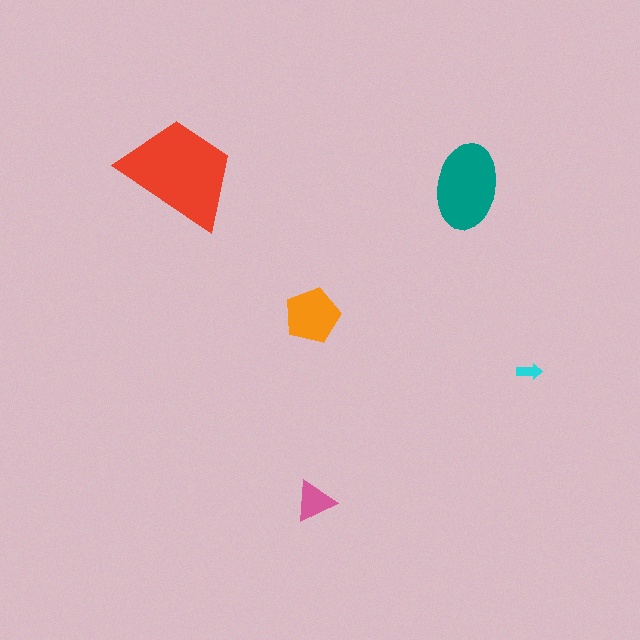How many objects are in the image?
There are 5 objects in the image.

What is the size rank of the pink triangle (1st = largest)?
4th.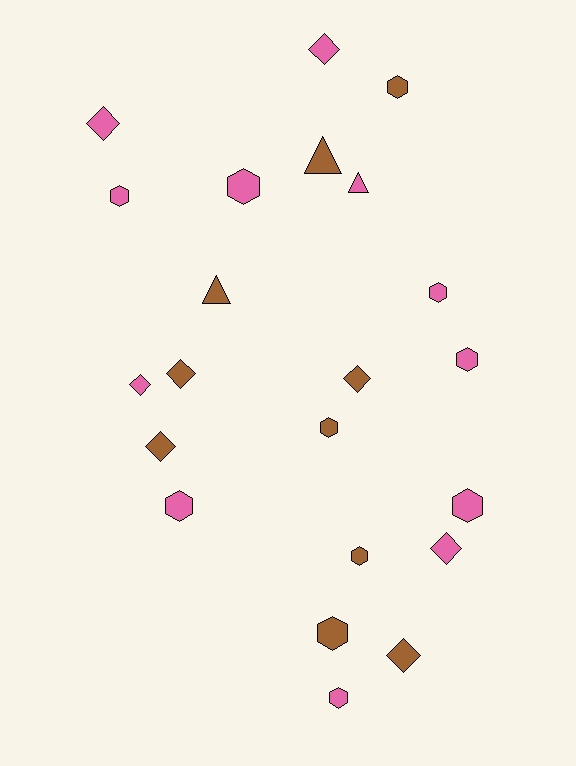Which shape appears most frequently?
Hexagon, with 11 objects.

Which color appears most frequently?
Pink, with 12 objects.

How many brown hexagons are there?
There are 4 brown hexagons.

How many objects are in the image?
There are 22 objects.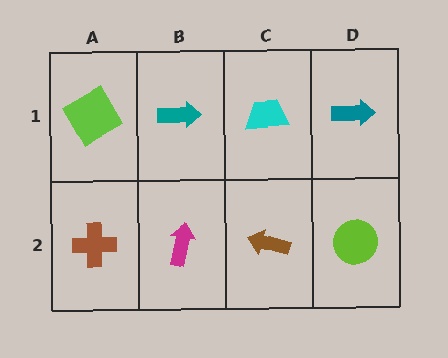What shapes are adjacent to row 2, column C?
A cyan trapezoid (row 1, column C), a magenta arrow (row 2, column B), a lime circle (row 2, column D).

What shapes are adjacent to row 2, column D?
A teal arrow (row 1, column D), a brown arrow (row 2, column C).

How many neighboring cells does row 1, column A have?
2.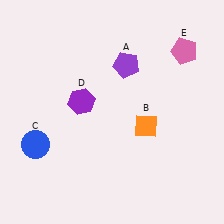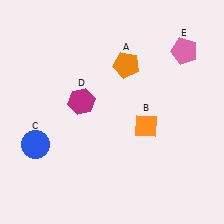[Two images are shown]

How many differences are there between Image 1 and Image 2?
There are 2 differences between the two images.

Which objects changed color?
A changed from purple to orange. D changed from purple to magenta.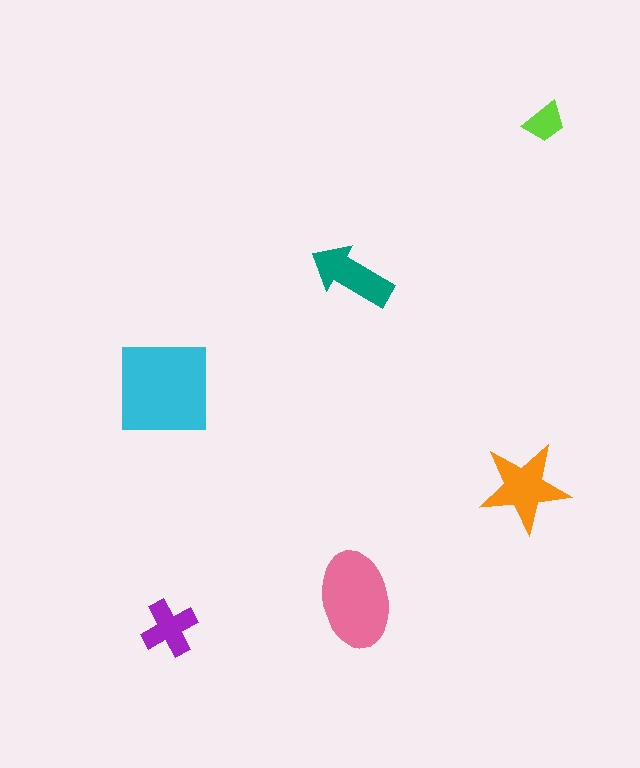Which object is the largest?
The cyan square.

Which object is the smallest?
The lime trapezoid.